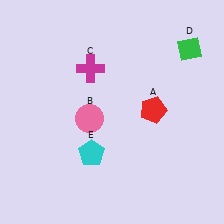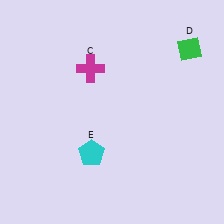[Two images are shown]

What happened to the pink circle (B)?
The pink circle (B) was removed in Image 2. It was in the bottom-left area of Image 1.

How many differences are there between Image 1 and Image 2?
There are 2 differences between the two images.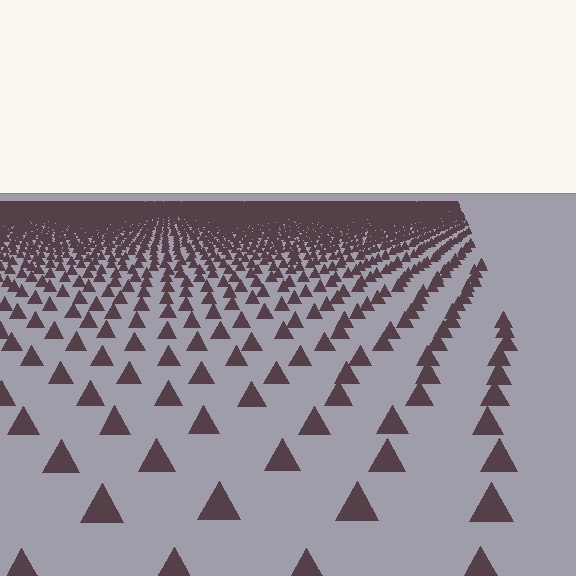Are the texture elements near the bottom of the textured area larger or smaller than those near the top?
Larger. Near the bottom, elements are closer to the viewer and appear at a bigger on-screen size.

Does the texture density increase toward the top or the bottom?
Density increases toward the top.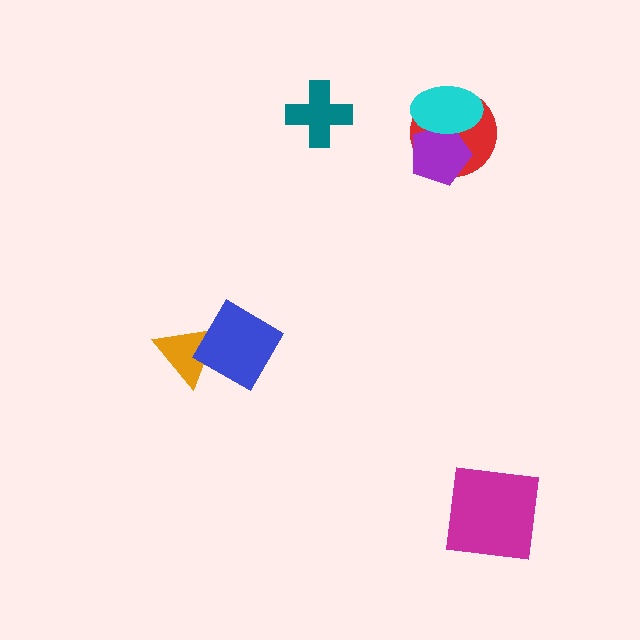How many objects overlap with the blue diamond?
1 object overlaps with the blue diamond.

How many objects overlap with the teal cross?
0 objects overlap with the teal cross.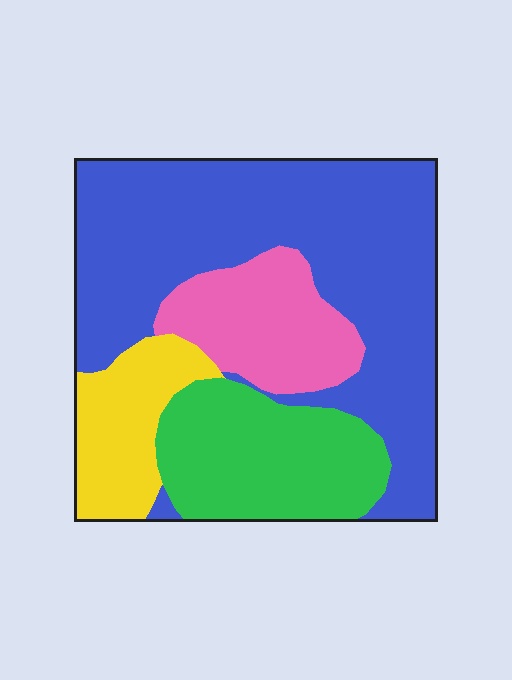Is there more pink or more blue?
Blue.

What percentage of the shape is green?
Green takes up between a sixth and a third of the shape.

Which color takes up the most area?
Blue, at roughly 55%.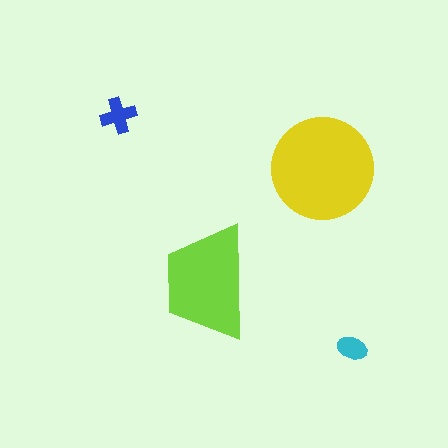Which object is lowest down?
The cyan ellipse is bottommost.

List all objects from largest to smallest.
The yellow circle, the lime trapezoid, the blue cross, the cyan ellipse.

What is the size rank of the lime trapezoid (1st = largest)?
2nd.